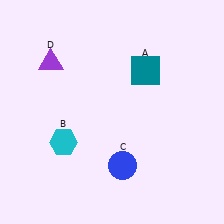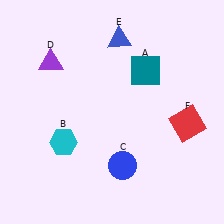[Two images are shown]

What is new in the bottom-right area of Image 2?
A red square (F) was added in the bottom-right area of Image 2.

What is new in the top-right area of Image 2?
A blue triangle (E) was added in the top-right area of Image 2.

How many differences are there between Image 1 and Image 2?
There are 2 differences between the two images.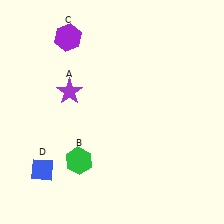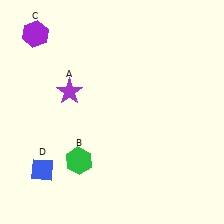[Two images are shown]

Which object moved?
The purple hexagon (C) moved left.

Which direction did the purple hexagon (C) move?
The purple hexagon (C) moved left.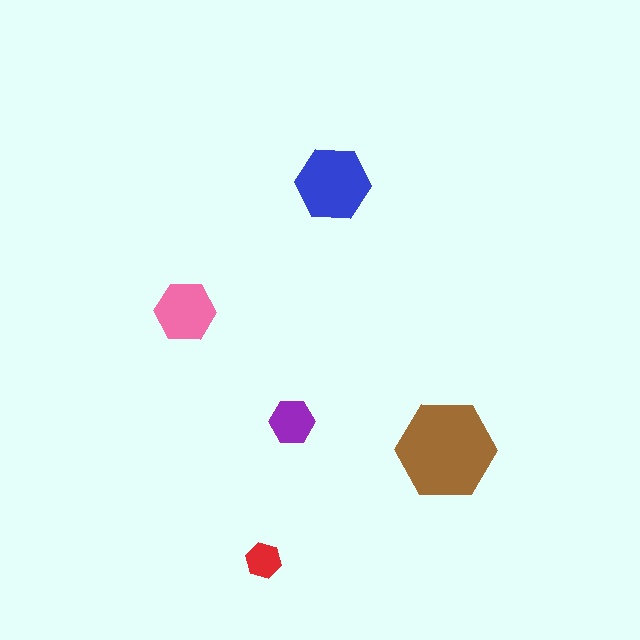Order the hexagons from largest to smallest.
the brown one, the blue one, the pink one, the purple one, the red one.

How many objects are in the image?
There are 5 objects in the image.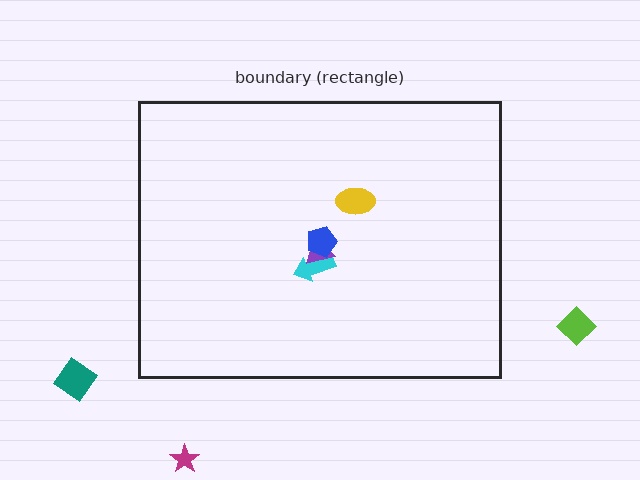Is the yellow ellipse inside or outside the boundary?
Inside.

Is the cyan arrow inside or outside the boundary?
Inside.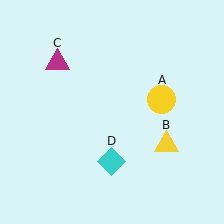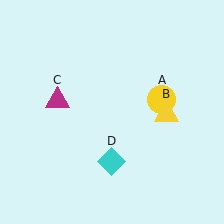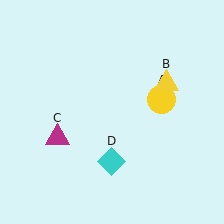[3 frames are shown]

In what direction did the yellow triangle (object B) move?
The yellow triangle (object B) moved up.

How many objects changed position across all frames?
2 objects changed position: yellow triangle (object B), magenta triangle (object C).